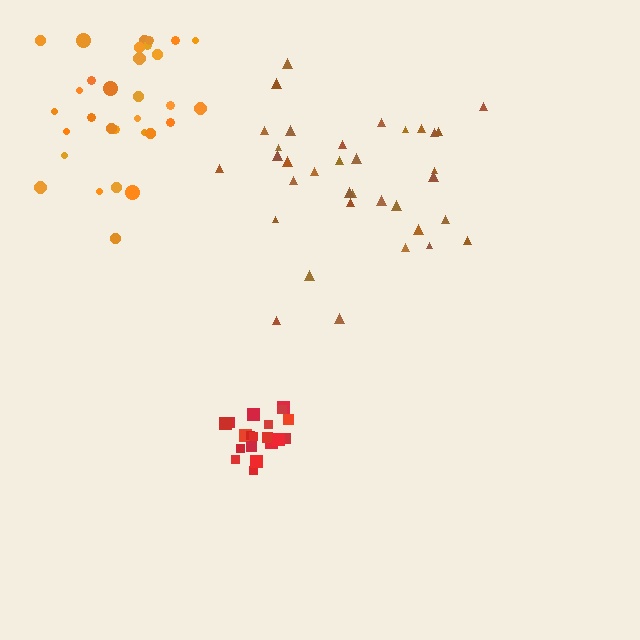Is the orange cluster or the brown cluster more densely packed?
Orange.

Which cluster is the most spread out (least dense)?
Brown.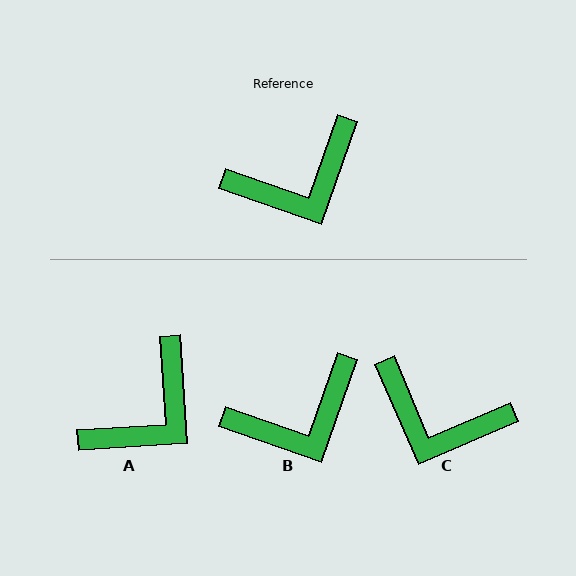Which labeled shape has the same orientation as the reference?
B.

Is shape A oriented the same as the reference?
No, it is off by about 23 degrees.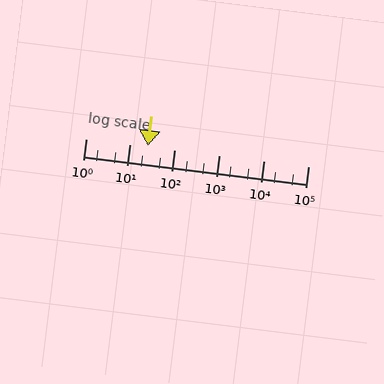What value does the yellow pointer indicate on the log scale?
The pointer indicates approximately 25.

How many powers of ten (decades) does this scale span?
The scale spans 5 decades, from 1 to 100000.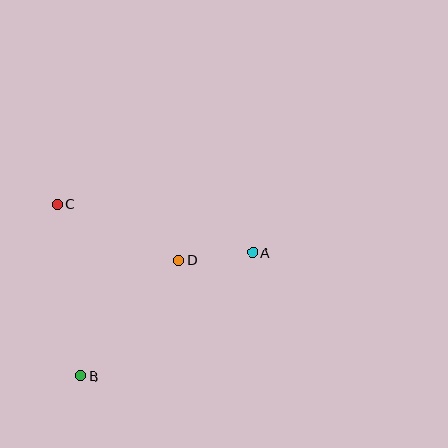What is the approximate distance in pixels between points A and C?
The distance between A and C is approximately 201 pixels.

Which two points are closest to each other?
Points A and D are closest to each other.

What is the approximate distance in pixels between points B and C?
The distance between B and C is approximately 174 pixels.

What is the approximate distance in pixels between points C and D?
The distance between C and D is approximately 134 pixels.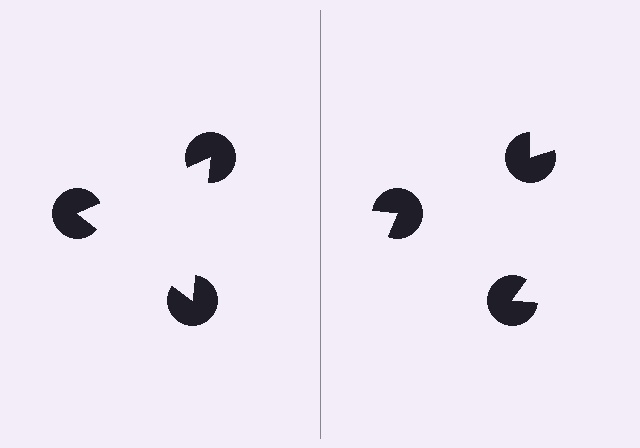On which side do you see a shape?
An illusory triangle appears on the left side. On the right side the wedge cuts are rotated, so no coherent shape forms.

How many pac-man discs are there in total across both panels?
6 — 3 on each side.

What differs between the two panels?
The pac-man discs are positioned identically on both sides; only the wedge orientations differ. On the left they align to a triangle; on the right they are misaligned.